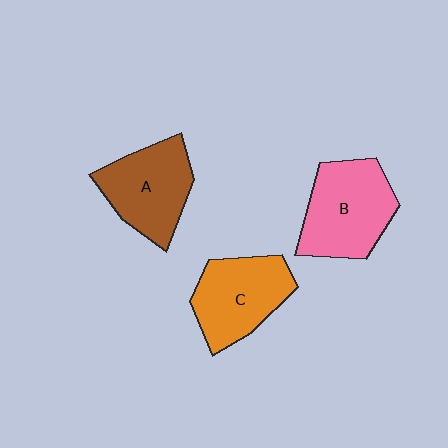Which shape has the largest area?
Shape B (pink).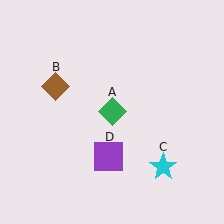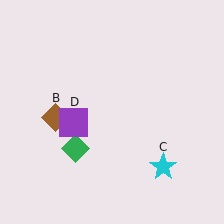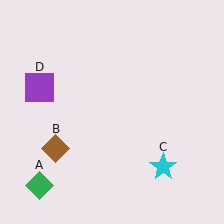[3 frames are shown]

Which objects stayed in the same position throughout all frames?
Cyan star (object C) remained stationary.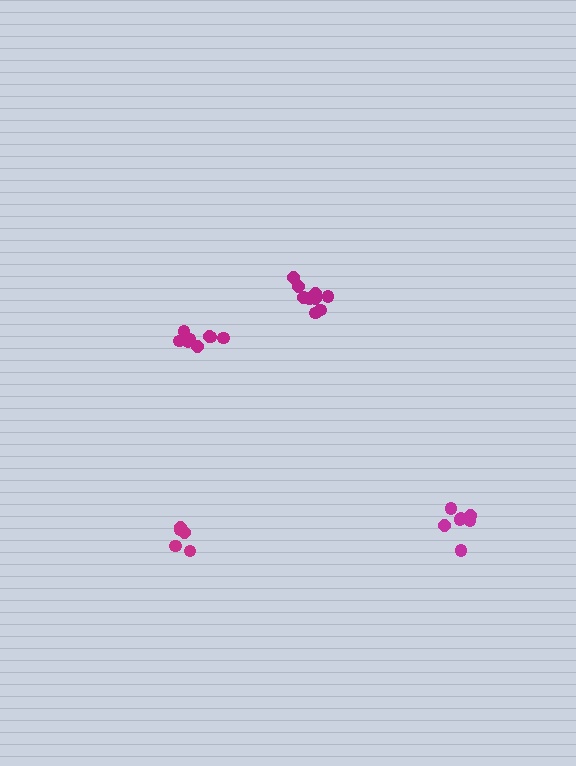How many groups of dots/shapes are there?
There are 4 groups.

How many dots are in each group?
Group 1: 7 dots, Group 2: 9 dots, Group 3: 8 dots, Group 4: 5 dots (29 total).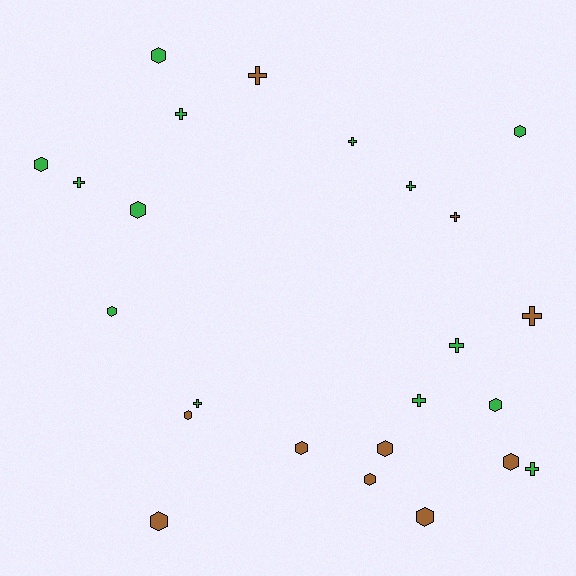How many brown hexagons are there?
There are 7 brown hexagons.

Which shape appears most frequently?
Hexagon, with 13 objects.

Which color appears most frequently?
Green, with 14 objects.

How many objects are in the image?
There are 24 objects.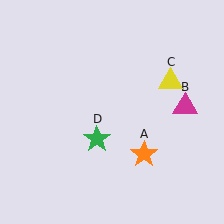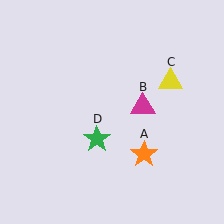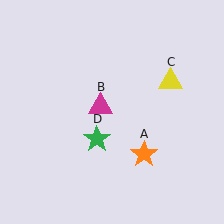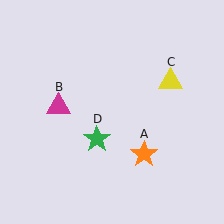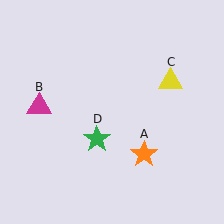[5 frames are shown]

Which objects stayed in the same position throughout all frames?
Orange star (object A) and yellow triangle (object C) and green star (object D) remained stationary.